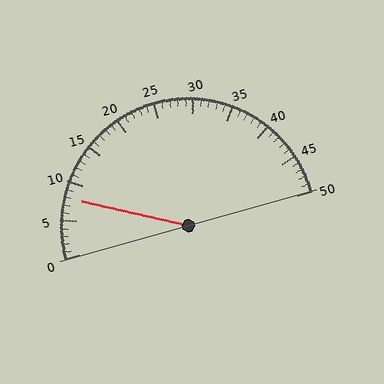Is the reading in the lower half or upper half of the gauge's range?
The reading is in the lower half of the range (0 to 50).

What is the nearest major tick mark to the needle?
The nearest major tick mark is 10.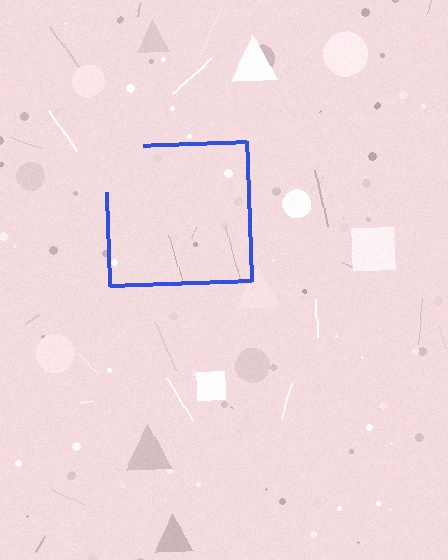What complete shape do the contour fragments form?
The contour fragments form a square.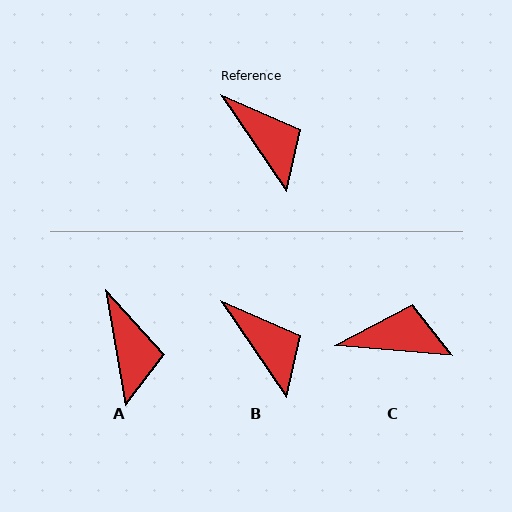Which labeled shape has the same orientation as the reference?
B.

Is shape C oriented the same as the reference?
No, it is off by about 51 degrees.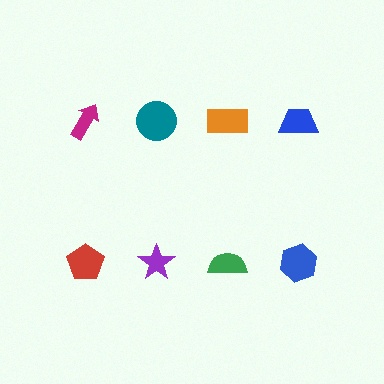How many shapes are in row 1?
4 shapes.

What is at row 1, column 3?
An orange rectangle.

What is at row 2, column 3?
A green semicircle.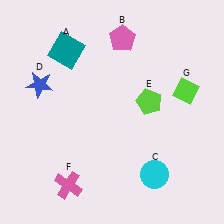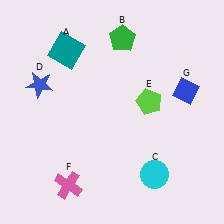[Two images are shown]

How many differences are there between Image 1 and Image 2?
There are 2 differences between the two images.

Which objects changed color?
B changed from pink to green. G changed from lime to blue.